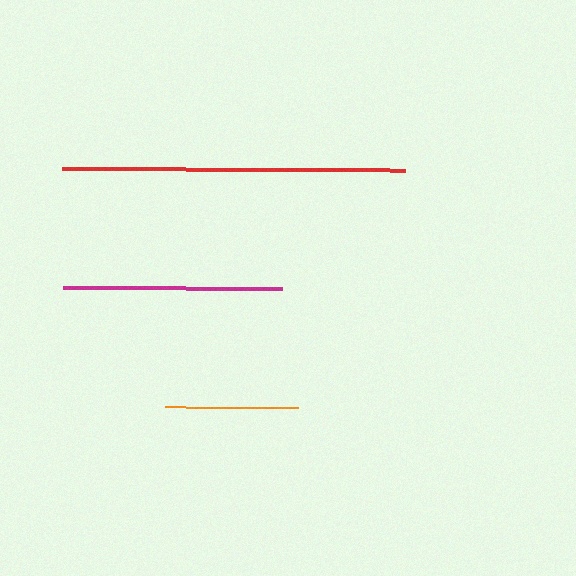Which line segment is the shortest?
The orange line is the shortest at approximately 134 pixels.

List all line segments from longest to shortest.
From longest to shortest: red, magenta, orange.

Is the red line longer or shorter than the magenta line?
The red line is longer than the magenta line.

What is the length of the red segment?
The red segment is approximately 343 pixels long.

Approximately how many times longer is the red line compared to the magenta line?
The red line is approximately 1.6 times the length of the magenta line.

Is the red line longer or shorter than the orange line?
The red line is longer than the orange line.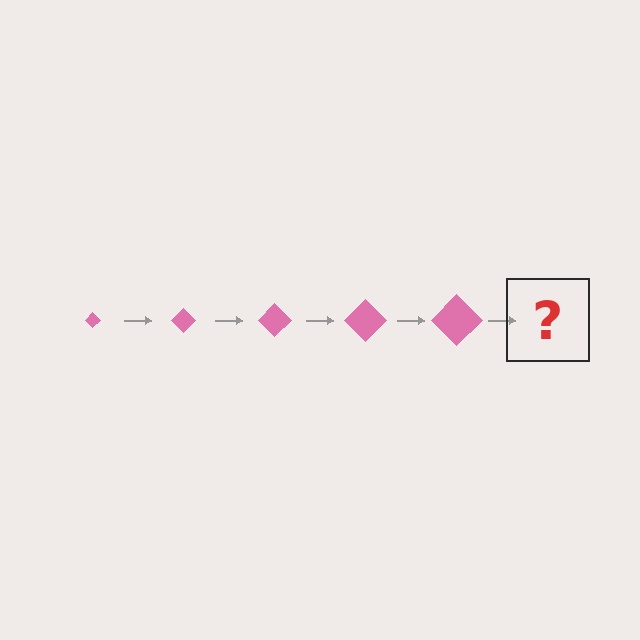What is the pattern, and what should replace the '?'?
The pattern is that the diamond gets progressively larger each step. The '?' should be a pink diamond, larger than the previous one.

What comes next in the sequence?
The next element should be a pink diamond, larger than the previous one.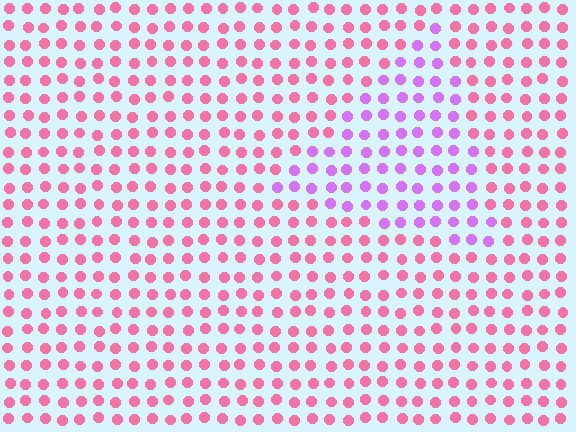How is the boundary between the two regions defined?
The boundary is defined purely by a slight shift in hue (about 50 degrees). Spacing, size, and orientation are identical on both sides.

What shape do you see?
I see a triangle.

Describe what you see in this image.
The image is filled with small pink elements in a uniform arrangement. A triangle-shaped region is visible where the elements are tinted to a slightly different hue, forming a subtle color boundary.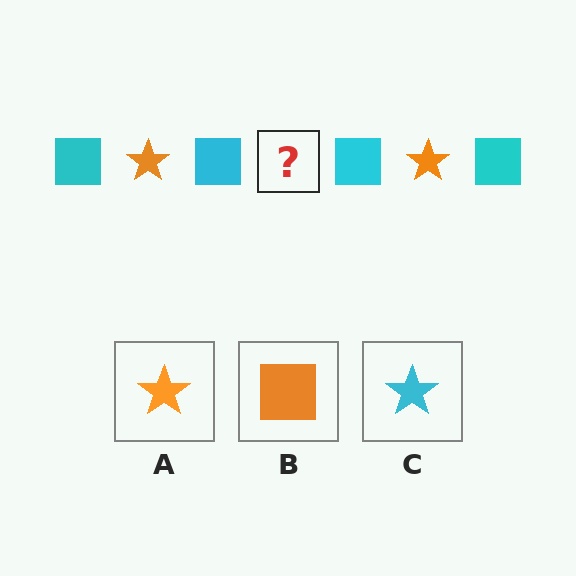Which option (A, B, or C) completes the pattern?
A.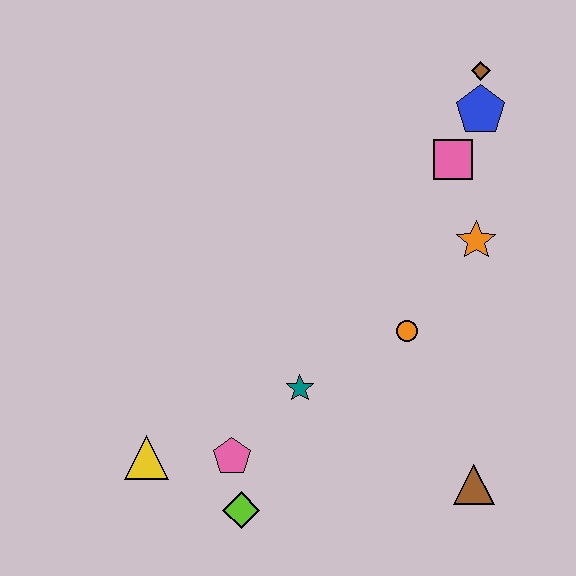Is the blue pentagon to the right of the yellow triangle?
Yes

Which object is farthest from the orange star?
The yellow triangle is farthest from the orange star.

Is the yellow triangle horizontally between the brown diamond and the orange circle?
No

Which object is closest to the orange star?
The pink square is closest to the orange star.